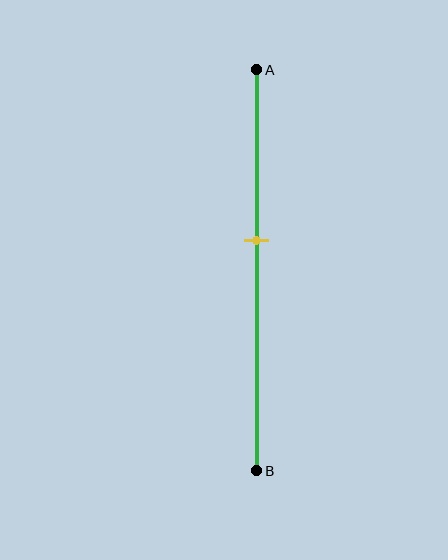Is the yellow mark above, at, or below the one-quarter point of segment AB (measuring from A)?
The yellow mark is below the one-quarter point of segment AB.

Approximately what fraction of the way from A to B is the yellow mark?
The yellow mark is approximately 45% of the way from A to B.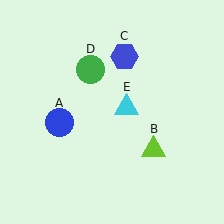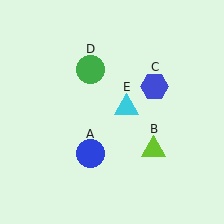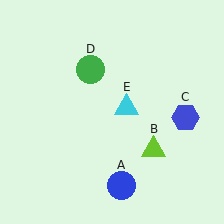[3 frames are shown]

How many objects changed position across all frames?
2 objects changed position: blue circle (object A), blue hexagon (object C).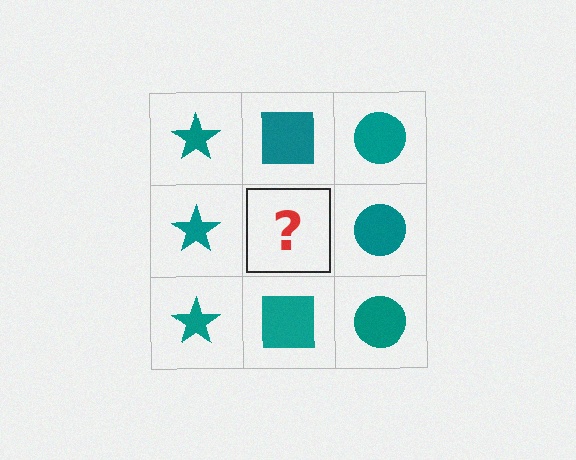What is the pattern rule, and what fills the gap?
The rule is that each column has a consistent shape. The gap should be filled with a teal square.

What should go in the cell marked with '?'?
The missing cell should contain a teal square.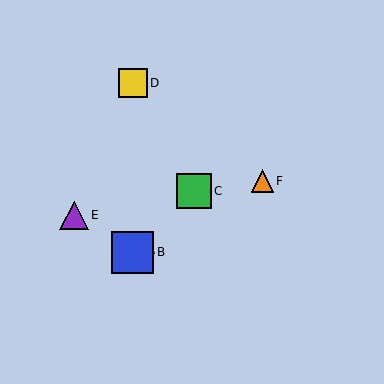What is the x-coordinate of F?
Object F is at x≈262.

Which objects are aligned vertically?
Objects A, B, D are aligned vertically.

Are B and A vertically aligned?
Yes, both are at x≈133.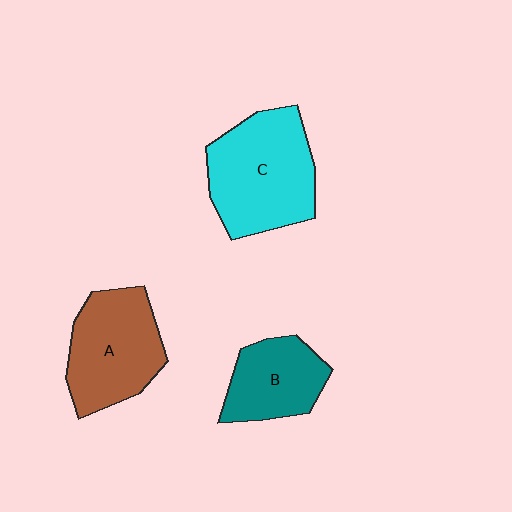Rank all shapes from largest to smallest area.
From largest to smallest: C (cyan), A (brown), B (teal).